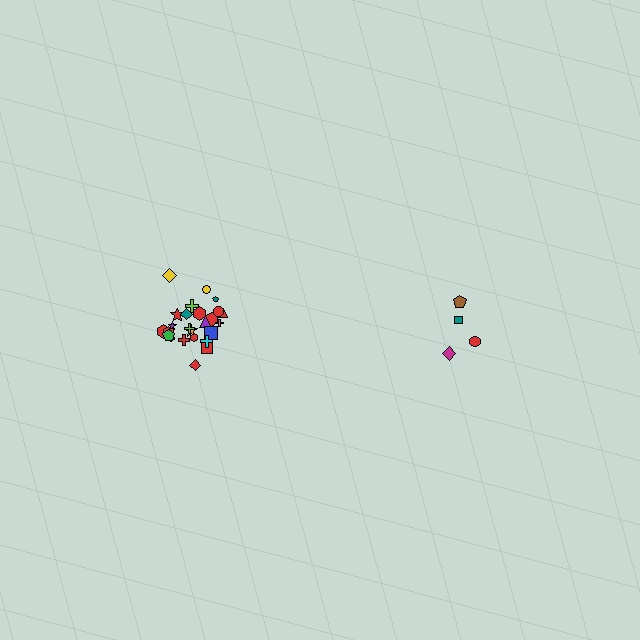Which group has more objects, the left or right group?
The left group.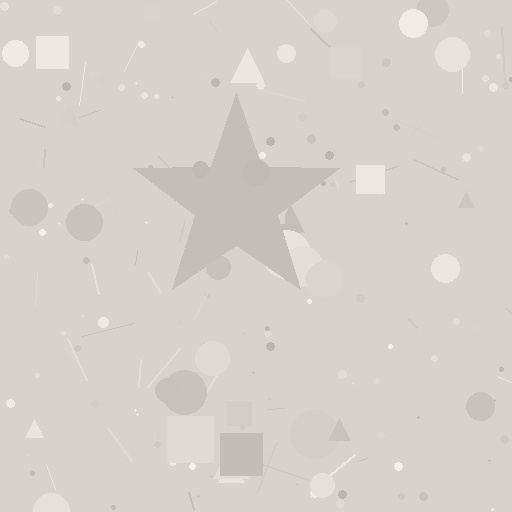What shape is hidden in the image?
A star is hidden in the image.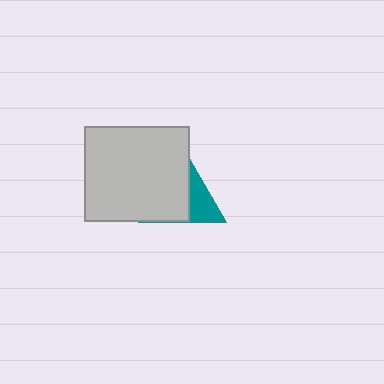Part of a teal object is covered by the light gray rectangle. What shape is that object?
It is a triangle.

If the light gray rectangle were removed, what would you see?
You would see the complete teal triangle.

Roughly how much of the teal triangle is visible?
A small part of it is visible (roughly 39%).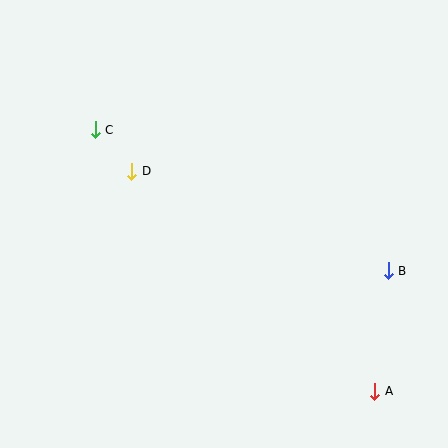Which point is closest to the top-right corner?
Point B is closest to the top-right corner.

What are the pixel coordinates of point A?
Point A is at (375, 391).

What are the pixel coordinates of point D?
Point D is at (132, 171).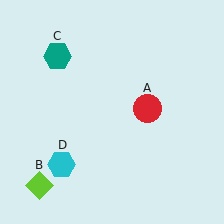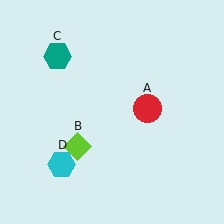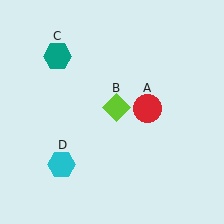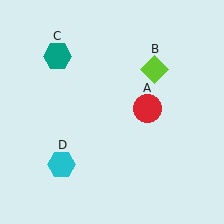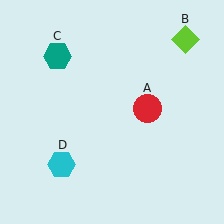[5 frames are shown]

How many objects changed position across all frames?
1 object changed position: lime diamond (object B).